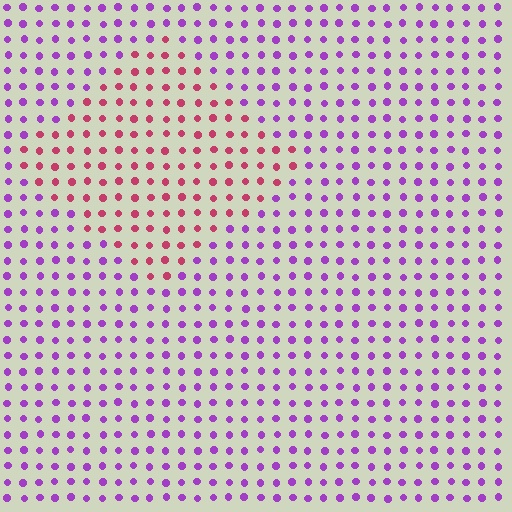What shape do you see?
I see a diamond.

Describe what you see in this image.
The image is filled with small purple elements in a uniform arrangement. A diamond-shaped region is visible where the elements are tinted to a slightly different hue, forming a subtle color boundary.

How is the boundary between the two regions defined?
The boundary is defined purely by a slight shift in hue (about 55 degrees). Spacing, size, and orientation are identical on both sides.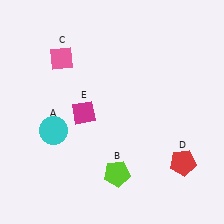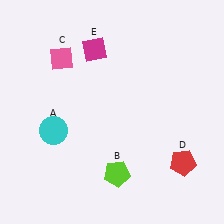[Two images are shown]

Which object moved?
The magenta diamond (E) moved up.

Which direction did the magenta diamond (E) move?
The magenta diamond (E) moved up.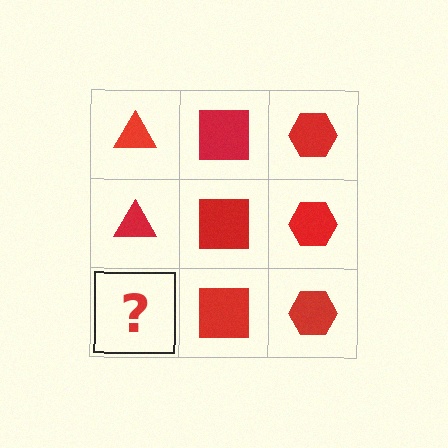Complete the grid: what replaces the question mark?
The question mark should be replaced with a red triangle.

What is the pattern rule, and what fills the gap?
The rule is that each column has a consistent shape. The gap should be filled with a red triangle.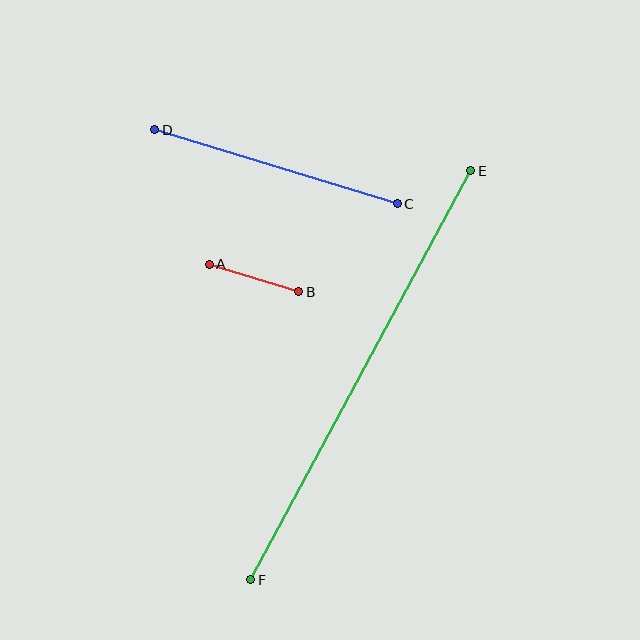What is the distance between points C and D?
The distance is approximately 254 pixels.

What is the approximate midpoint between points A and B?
The midpoint is at approximately (254, 278) pixels.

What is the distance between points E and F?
The distance is approximately 464 pixels.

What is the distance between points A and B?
The distance is approximately 94 pixels.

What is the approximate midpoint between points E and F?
The midpoint is at approximately (361, 375) pixels.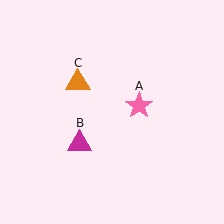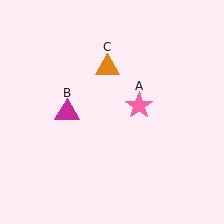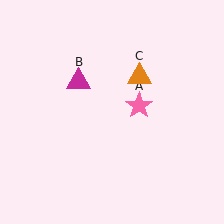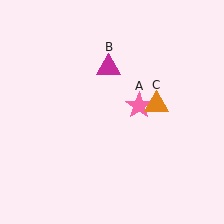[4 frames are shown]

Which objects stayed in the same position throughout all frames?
Pink star (object A) remained stationary.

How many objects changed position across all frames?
2 objects changed position: magenta triangle (object B), orange triangle (object C).